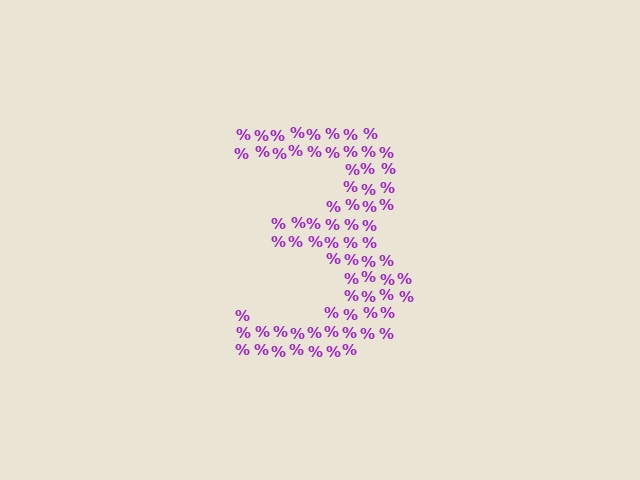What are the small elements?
The small elements are percent signs.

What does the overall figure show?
The overall figure shows the digit 3.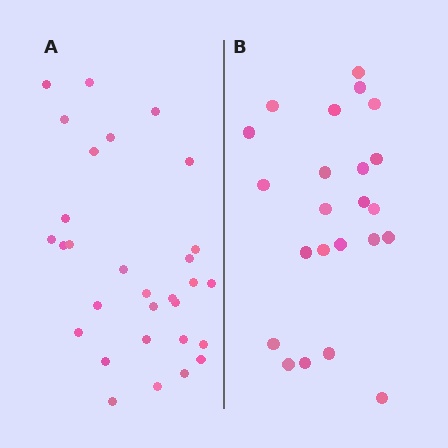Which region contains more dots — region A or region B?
Region A (the left region) has more dots.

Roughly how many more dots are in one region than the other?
Region A has roughly 8 or so more dots than region B.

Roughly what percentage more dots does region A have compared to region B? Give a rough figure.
About 30% more.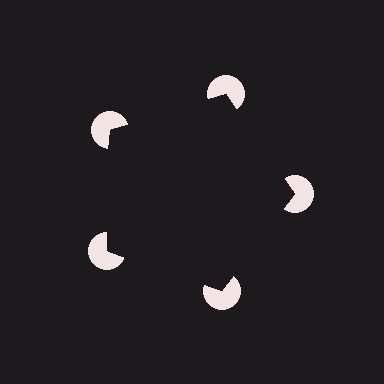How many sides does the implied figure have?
5 sides.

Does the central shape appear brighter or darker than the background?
It typically appears slightly darker than the background, even though no actual brightness change is drawn.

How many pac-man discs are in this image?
There are 5 — one at each vertex of the illusory pentagon.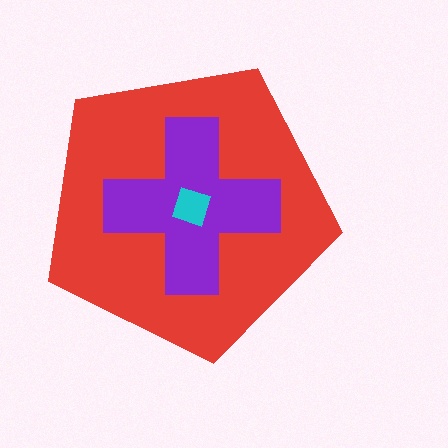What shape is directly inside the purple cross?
The cyan diamond.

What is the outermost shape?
The red pentagon.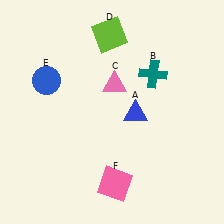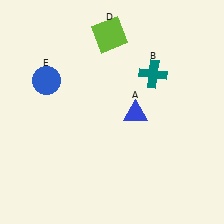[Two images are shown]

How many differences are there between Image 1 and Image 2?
There are 2 differences between the two images.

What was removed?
The pink square (F), the pink triangle (C) were removed in Image 2.